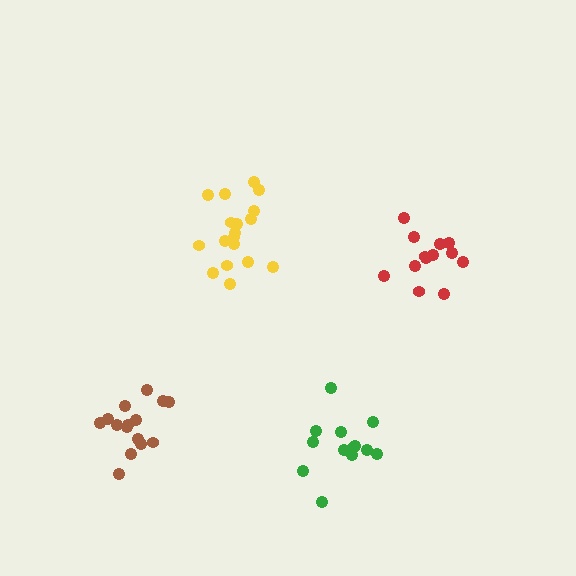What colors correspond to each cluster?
The clusters are colored: brown, green, red, yellow.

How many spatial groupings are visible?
There are 4 spatial groupings.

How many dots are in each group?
Group 1: 15 dots, Group 2: 13 dots, Group 3: 13 dots, Group 4: 18 dots (59 total).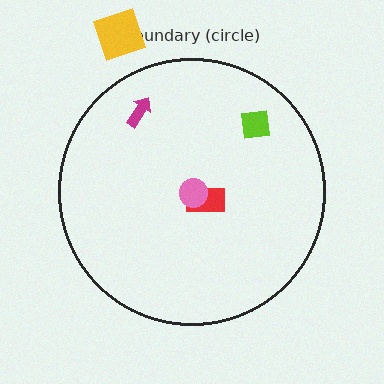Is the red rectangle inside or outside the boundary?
Inside.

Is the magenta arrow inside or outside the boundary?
Inside.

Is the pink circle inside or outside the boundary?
Inside.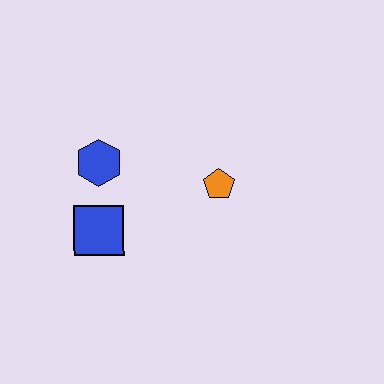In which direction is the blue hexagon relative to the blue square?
The blue hexagon is above the blue square.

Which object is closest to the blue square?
The blue hexagon is closest to the blue square.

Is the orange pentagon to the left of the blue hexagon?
No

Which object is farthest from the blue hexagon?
The orange pentagon is farthest from the blue hexagon.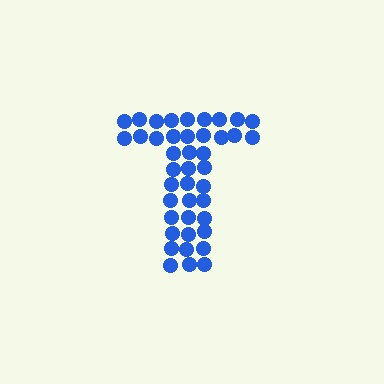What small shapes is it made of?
It is made of small circles.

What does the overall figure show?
The overall figure shows the letter T.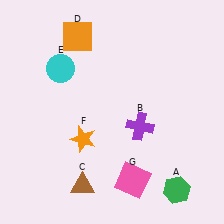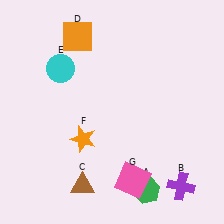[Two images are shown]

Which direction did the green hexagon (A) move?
The green hexagon (A) moved left.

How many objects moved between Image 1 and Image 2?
2 objects moved between the two images.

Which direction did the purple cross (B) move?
The purple cross (B) moved down.